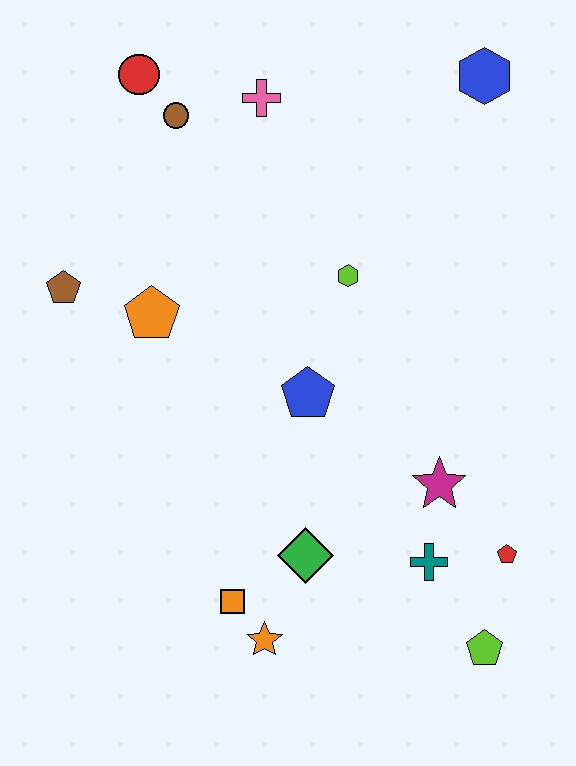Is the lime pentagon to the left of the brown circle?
No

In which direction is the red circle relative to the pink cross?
The red circle is to the left of the pink cross.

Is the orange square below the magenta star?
Yes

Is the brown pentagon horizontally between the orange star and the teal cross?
No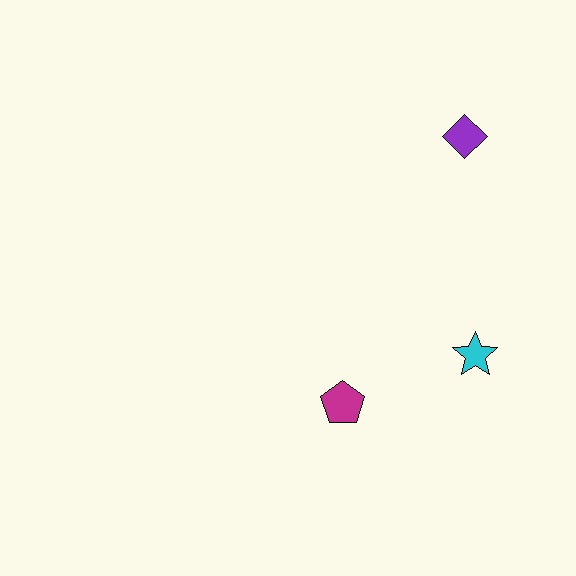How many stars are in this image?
There is 1 star.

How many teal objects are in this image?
There are no teal objects.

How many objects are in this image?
There are 3 objects.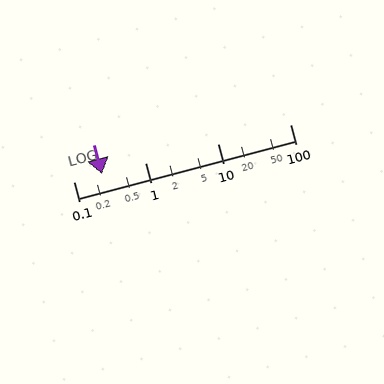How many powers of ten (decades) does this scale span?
The scale spans 3 decades, from 0.1 to 100.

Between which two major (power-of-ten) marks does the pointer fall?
The pointer is between 0.1 and 1.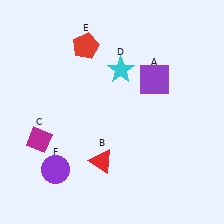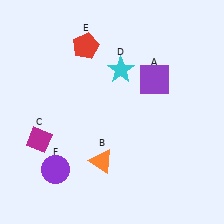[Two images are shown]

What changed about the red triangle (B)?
In Image 1, B is red. In Image 2, it changed to orange.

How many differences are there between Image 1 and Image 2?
There is 1 difference between the two images.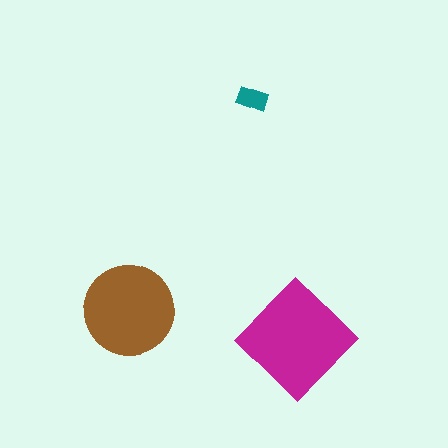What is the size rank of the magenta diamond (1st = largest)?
1st.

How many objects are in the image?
There are 3 objects in the image.